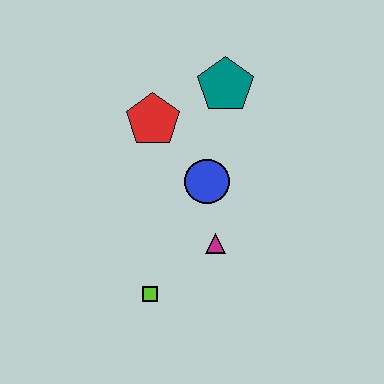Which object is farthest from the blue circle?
The lime square is farthest from the blue circle.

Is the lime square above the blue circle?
No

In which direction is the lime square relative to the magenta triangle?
The lime square is to the left of the magenta triangle.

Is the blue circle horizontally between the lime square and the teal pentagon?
Yes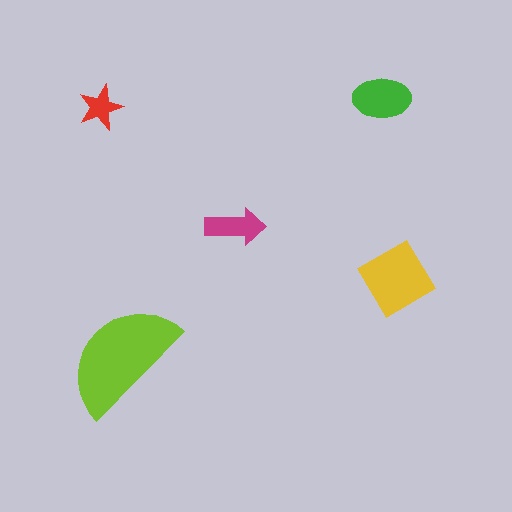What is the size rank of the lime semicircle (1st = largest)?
1st.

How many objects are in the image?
There are 5 objects in the image.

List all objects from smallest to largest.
The red star, the magenta arrow, the green ellipse, the yellow diamond, the lime semicircle.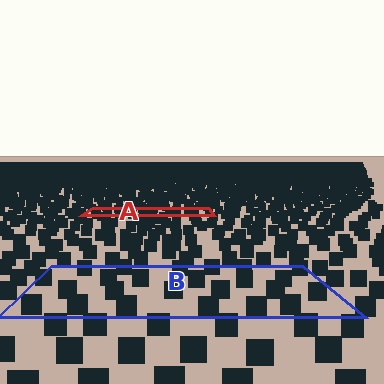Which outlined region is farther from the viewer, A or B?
Region A is farther from the viewer — the texture elements inside it appear smaller and more densely packed.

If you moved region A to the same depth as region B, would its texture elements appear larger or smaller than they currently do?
They would appear larger. At a closer depth, the same texture elements are projected at a bigger on-screen size.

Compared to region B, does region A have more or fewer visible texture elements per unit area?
Region A has more texture elements per unit area — they are packed more densely because it is farther away.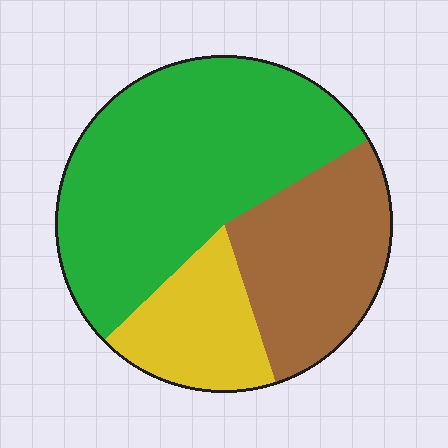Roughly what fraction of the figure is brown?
Brown covers 28% of the figure.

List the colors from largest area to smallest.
From largest to smallest: green, brown, yellow.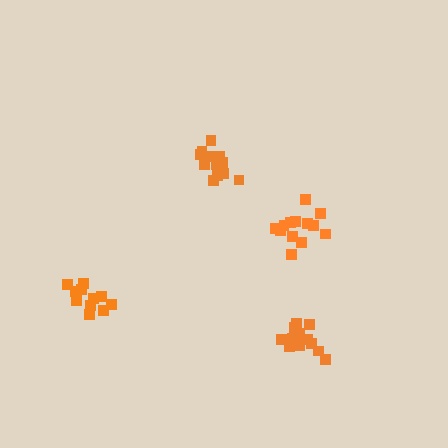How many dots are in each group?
Group 1: 13 dots, Group 2: 13 dots, Group 3: 14 dots, Group 4: 11 dots (51 total).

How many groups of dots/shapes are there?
There are 4 groups.